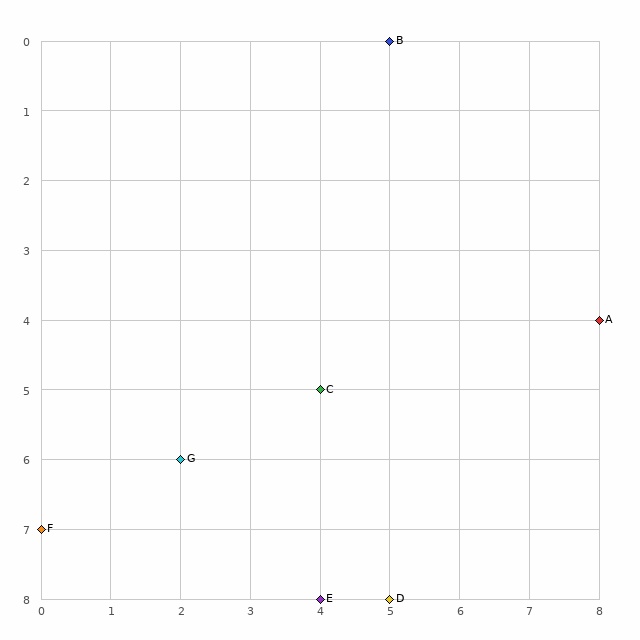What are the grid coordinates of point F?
Point F is at grid coordinates (0, 7).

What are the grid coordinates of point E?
Point E is at grid coordinates (4, 8).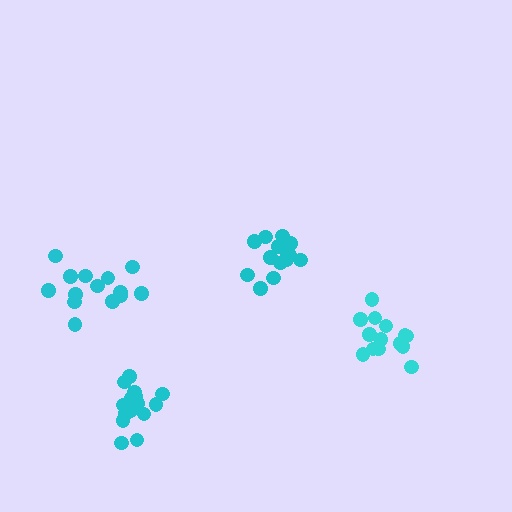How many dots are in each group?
Group 1: 14 dots, Group 2: 14 dots, Group 3: 15 dots, Group 4: 15 dots (58 total).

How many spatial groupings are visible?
There are 4 spatial groupings.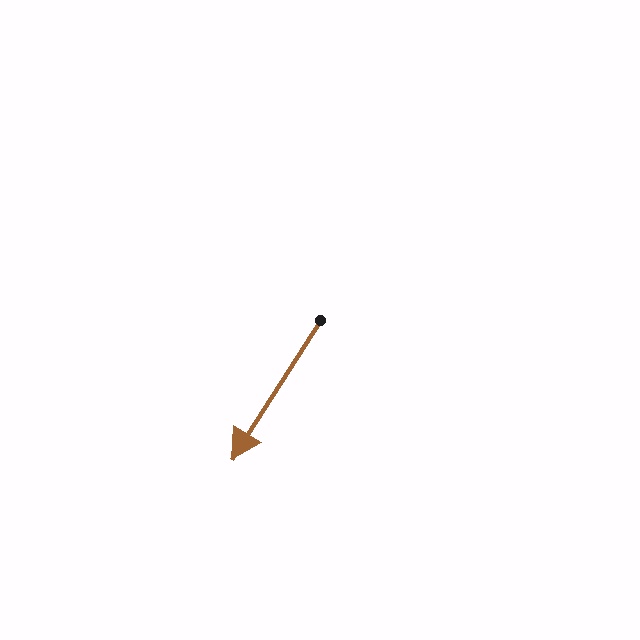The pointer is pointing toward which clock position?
Roughly 7 o'clock.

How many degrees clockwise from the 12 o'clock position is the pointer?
Approximately 212 degrees.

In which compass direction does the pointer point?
Southwest.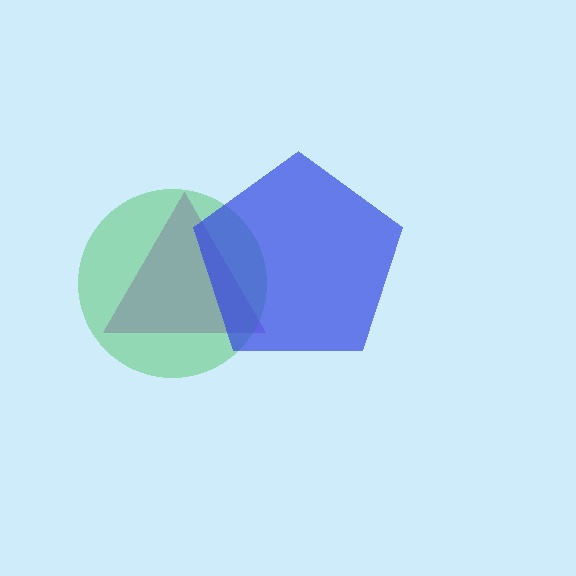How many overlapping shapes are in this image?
There are 3 overlapping shapes in the image.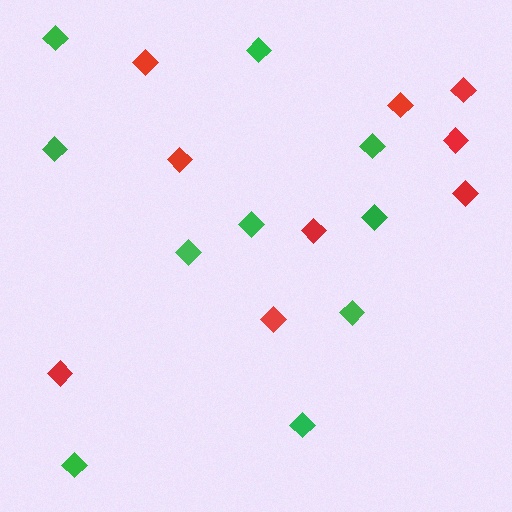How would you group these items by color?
There are 2 groups: one group of green diamonds (10) and one group of red diamonds (9).